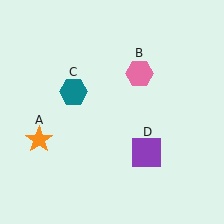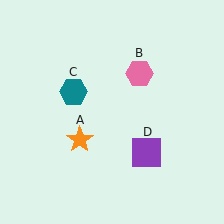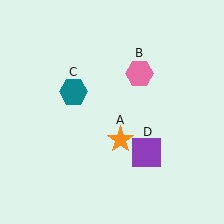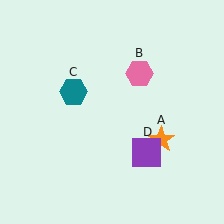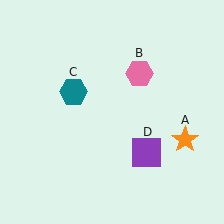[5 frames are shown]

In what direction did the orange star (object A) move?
The orange star (object A) moved right.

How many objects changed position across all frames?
1 object changed position: orange star (object A).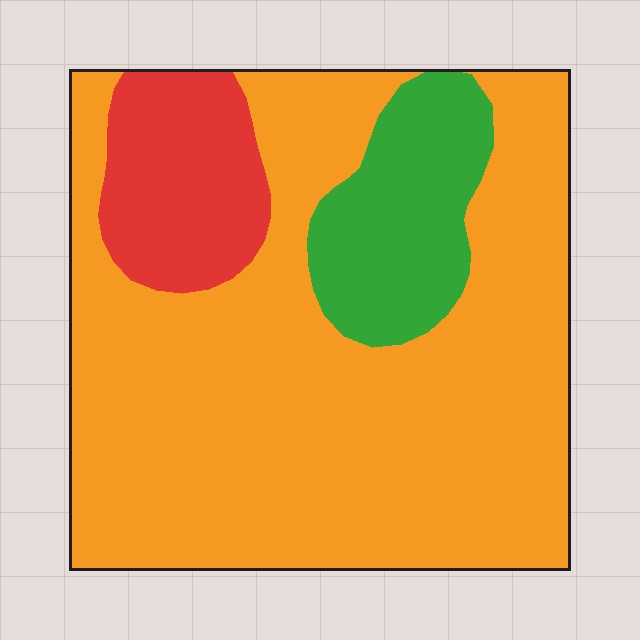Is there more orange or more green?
Orange.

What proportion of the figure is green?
Green takes up less than a quarter of the figure.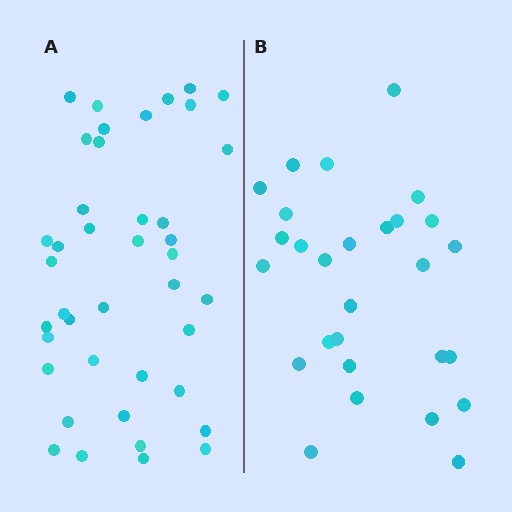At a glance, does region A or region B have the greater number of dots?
Region A (the left region) has more dots.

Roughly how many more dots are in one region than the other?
Region A has approximately 15 more dots than region B.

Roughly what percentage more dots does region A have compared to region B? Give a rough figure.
About 45% more.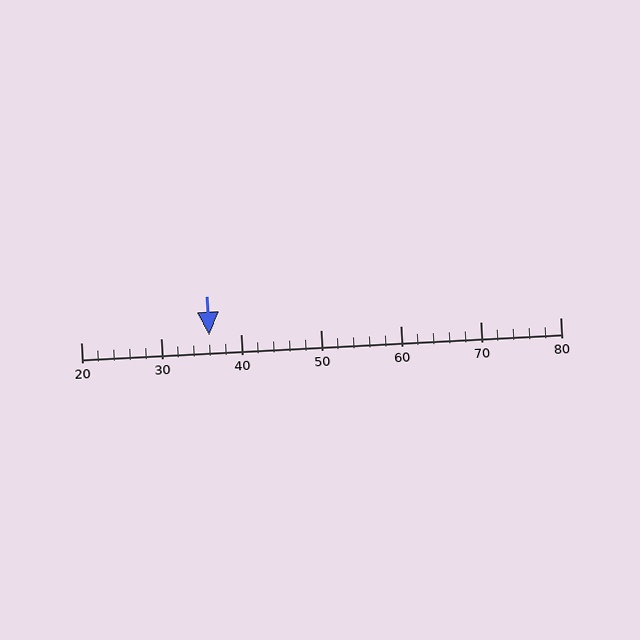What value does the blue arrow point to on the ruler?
The blue arrow points to approximately 36.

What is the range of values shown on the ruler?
The ruler shows values from 20 to 80.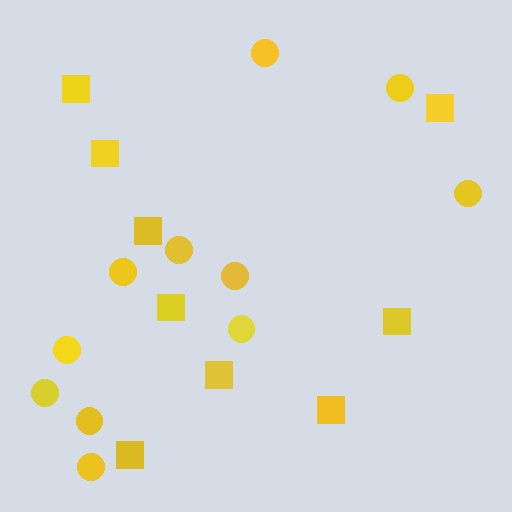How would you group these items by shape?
There are 2 groups: one group of circles (11) and one group of squares (9).